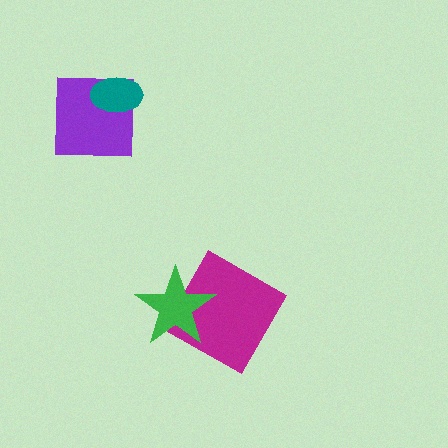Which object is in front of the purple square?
The teal ellipse is in front of the purple square.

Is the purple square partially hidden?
Yes, it is partially covered by another shape.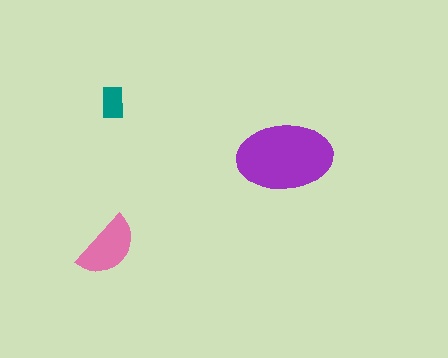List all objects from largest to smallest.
The purple ellipse, the pink semicircle, the teal rectangle.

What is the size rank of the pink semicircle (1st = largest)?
2nd.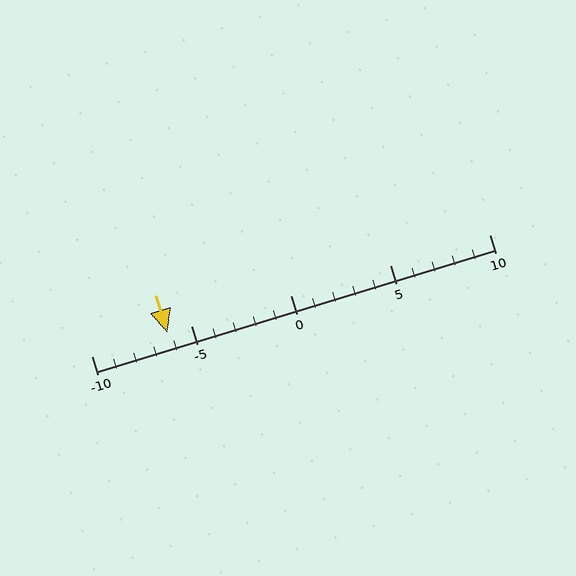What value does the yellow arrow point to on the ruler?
The yellow arrow points to approximately -6.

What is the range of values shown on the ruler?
The ruler shows values from -10 to 10.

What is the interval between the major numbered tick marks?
The major tick marks are spaced 5 units apart.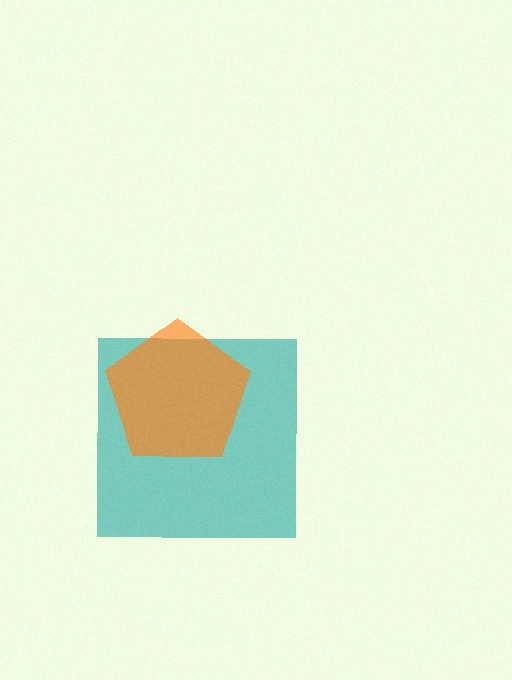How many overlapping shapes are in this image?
There are 2 overlapping shapes in the image.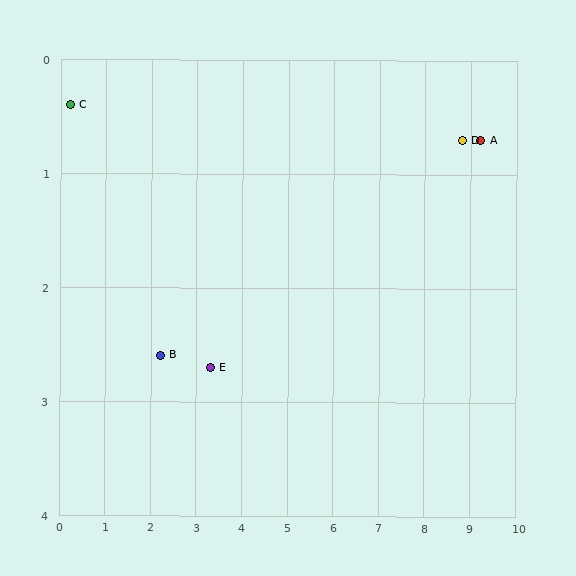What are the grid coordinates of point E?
Point E is at approximately (3.3, 2.7).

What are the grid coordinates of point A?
Point A is at approximately (9.2, 0.7).